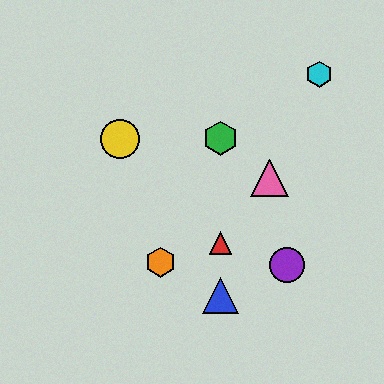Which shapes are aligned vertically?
The red triangle, the blue triangle, the green hexagon are aligned vertically.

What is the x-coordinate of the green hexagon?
The green hexagon is at x≈221.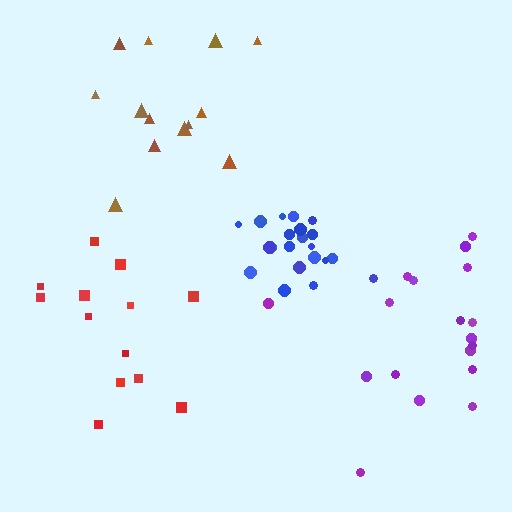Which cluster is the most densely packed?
Blue.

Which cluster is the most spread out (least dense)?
Red.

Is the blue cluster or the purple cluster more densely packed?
Blue.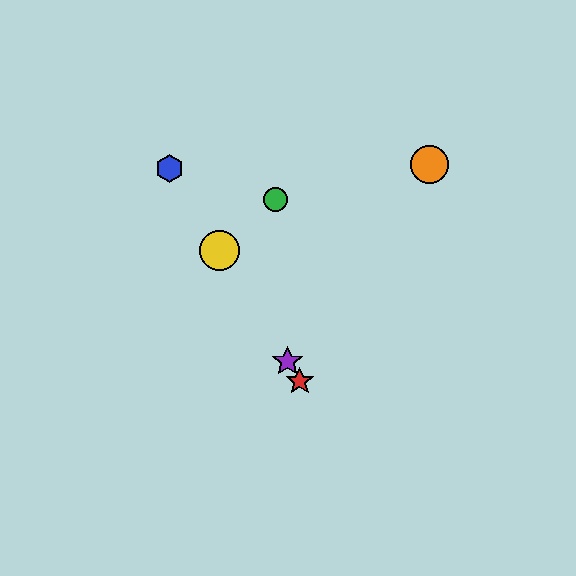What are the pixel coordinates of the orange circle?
The orange circle is at (430, 165).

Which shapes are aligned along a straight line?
The red star, the blue hexagon, the yellow circle, the purple star are aligned along a straight line.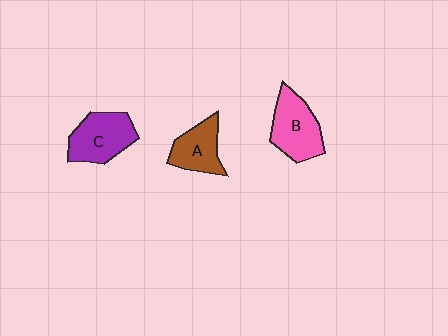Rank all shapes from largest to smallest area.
From largest to smallest: B (pink), C (purple), A (brown).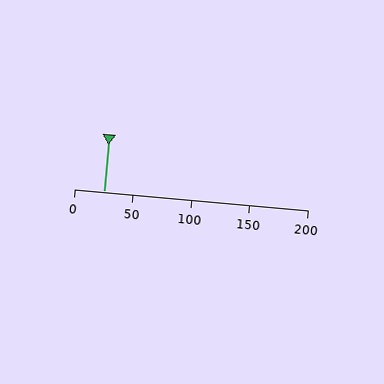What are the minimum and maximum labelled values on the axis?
The axis runs from 0 to 200.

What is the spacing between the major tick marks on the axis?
The major ticks are spaced 50 apart.